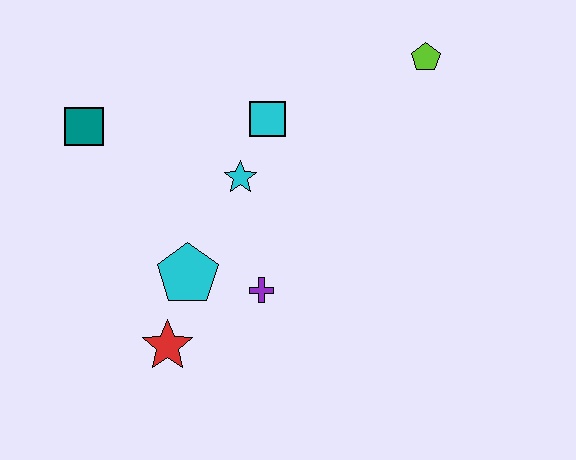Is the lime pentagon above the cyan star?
Yes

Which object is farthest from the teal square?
The lime pentagon is farthest from the teal square.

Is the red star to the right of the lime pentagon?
No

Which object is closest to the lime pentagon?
The cyan square is closest to the lime pentagon.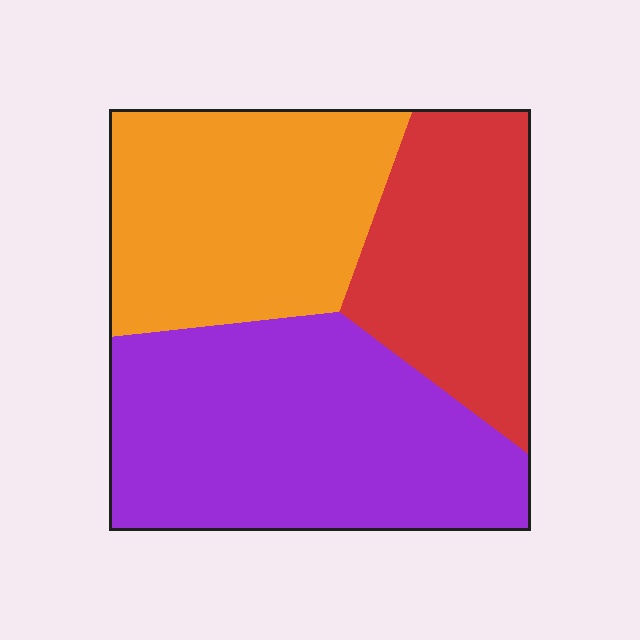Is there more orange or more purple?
Purple.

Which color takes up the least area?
Red, at roughly 25%.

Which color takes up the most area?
Purple, at roughly 45%.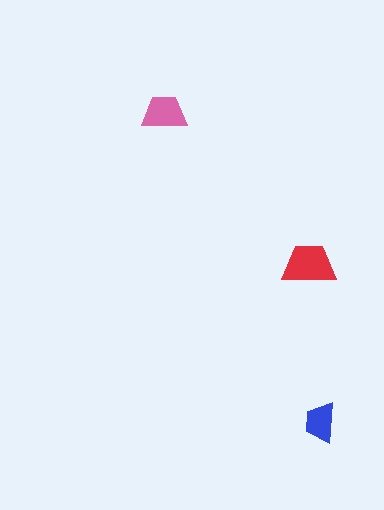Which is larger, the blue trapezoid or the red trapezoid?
The red one.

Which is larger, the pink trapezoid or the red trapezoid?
The red one.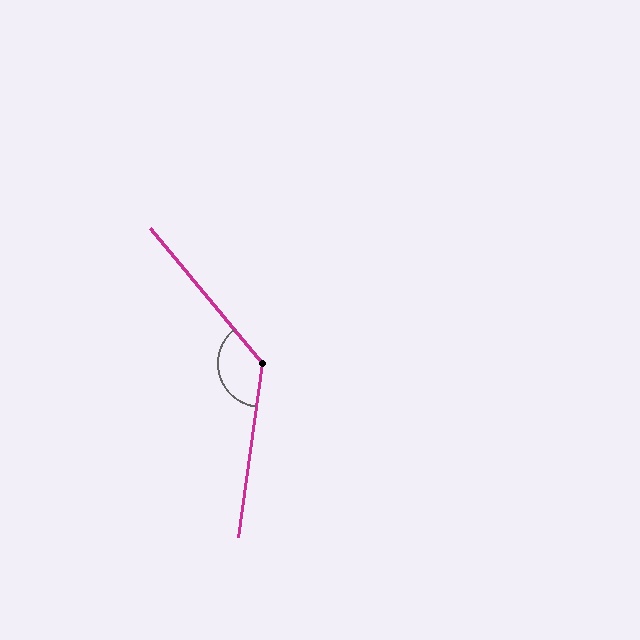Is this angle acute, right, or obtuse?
It is obtuse.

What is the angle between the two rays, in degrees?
Approximately 133 degrees.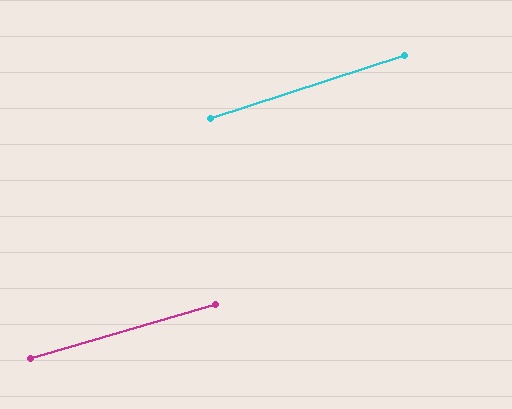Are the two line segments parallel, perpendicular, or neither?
Parallel — their directions differ by only 1.7°.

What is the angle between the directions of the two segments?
Approximately 2 degrees.